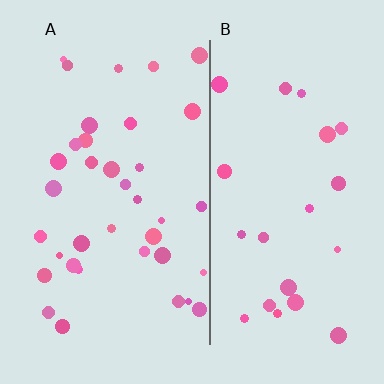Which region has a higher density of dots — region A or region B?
A (the left).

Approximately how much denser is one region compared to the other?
Approximately 1.6× — region A over region B.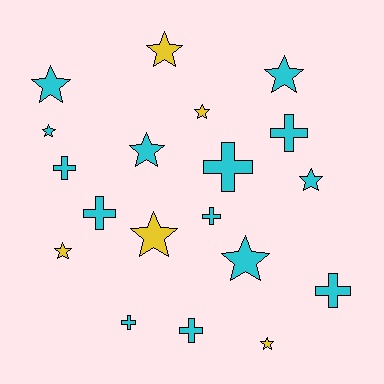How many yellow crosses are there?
There are no yellow crosses.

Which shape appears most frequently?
Star, with 11 objects.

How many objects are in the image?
There are 19 objects.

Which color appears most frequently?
Cyan, with 14 objects.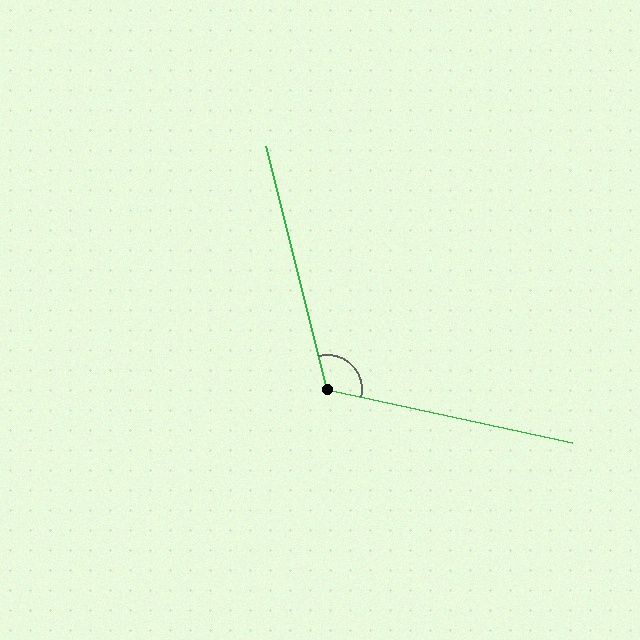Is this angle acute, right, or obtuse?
It is obtuse.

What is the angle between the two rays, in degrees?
Approximately 116 degrees.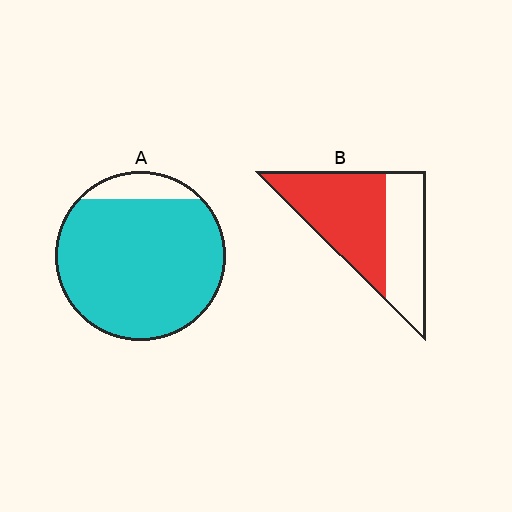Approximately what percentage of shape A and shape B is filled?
A is approximately 90% and B is approximately 60%.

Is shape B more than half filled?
Yes.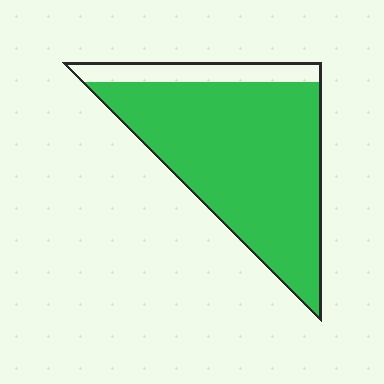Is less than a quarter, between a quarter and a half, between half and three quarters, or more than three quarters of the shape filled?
More than three quarters.